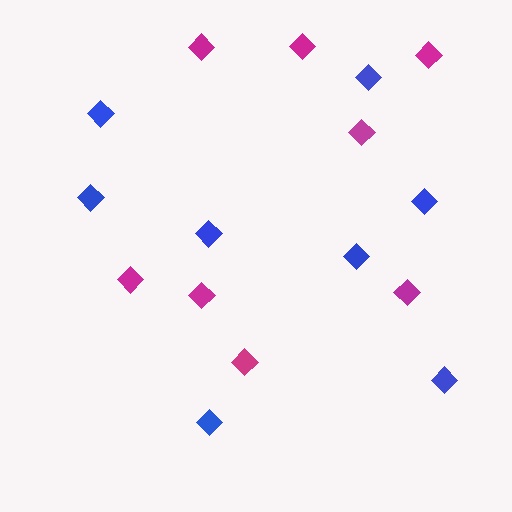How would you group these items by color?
There are 2 groups: one group of blue diamonds (8) and one group of magenta diamonds (8).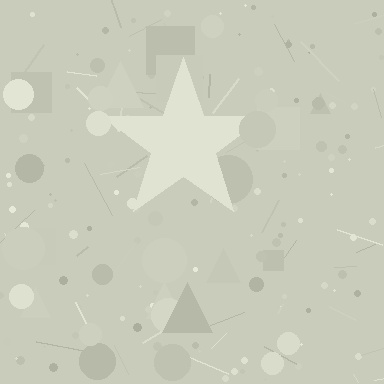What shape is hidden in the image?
A star is hidden in the image.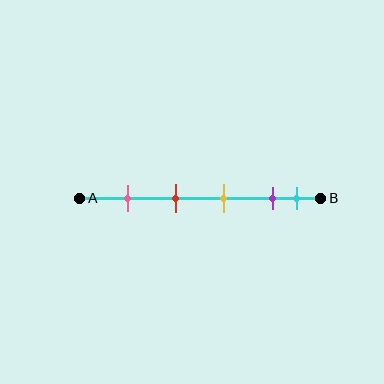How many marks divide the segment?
There are 5 marks dividing the segment.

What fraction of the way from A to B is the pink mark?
The pink mark is approximately 20% (0.2) of the way from A to B.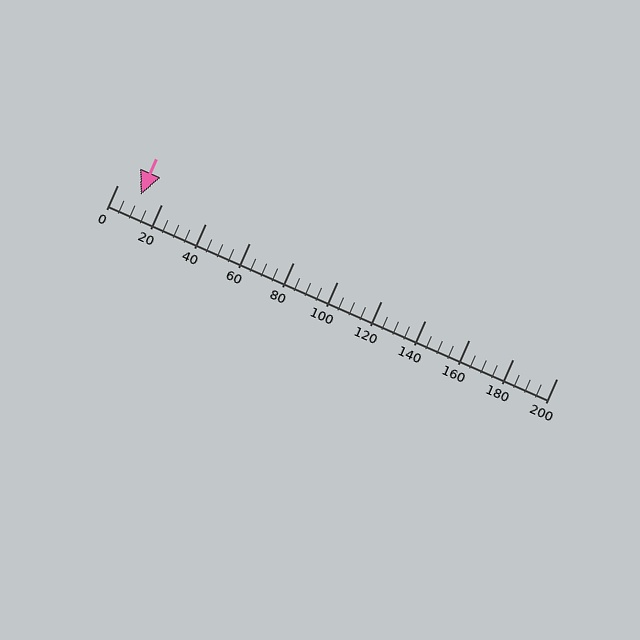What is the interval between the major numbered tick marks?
The major tick marks are spaced 20 units apart.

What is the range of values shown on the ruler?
The ruler shows values from 0 to 200.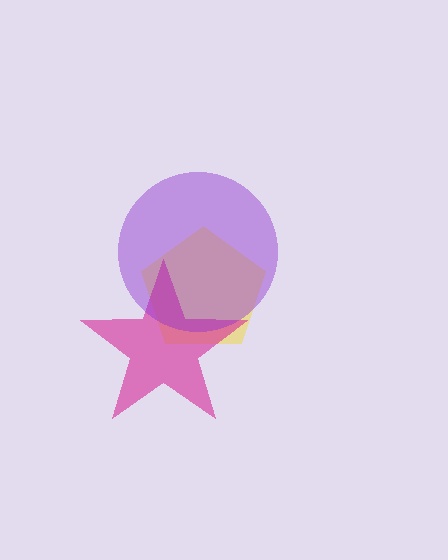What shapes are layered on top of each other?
The layered shapes are: a yellow pentagon, a magenta star, a purple circle.